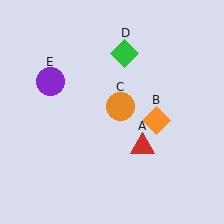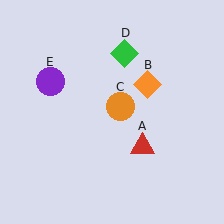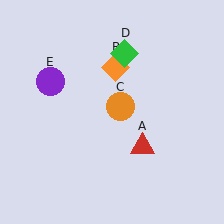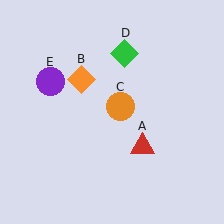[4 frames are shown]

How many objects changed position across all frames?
1 object changed position: orange diamond (object B).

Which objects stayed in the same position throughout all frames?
Red triangle (object A) and orange circle (object C) and green diamond (object D) and purple circle (object E) remained stationary.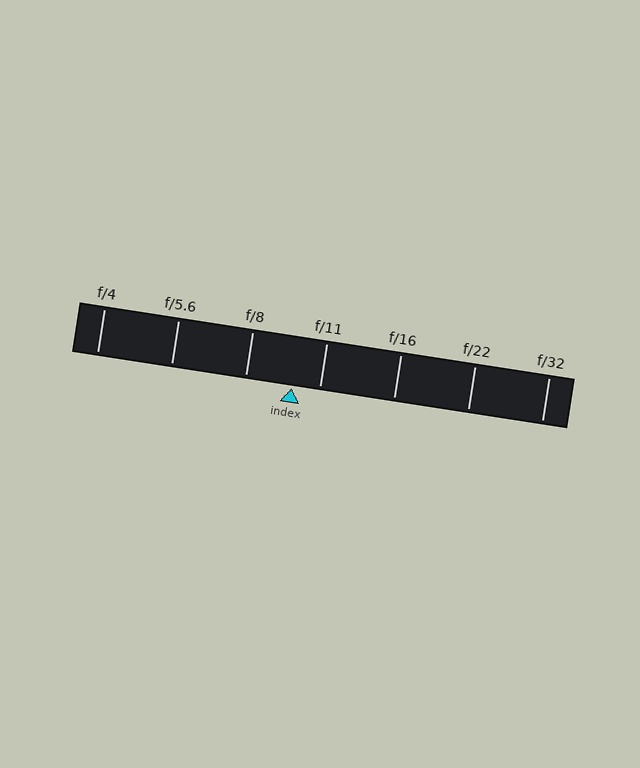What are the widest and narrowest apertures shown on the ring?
The widest aperture shown is f/4 and the narrowest is f/32.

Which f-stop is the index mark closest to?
The index mark is closest to f/11.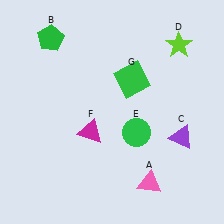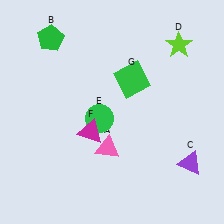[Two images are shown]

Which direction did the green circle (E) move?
The green circle (E) moved left.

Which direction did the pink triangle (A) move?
The pink triangle (A) moved left.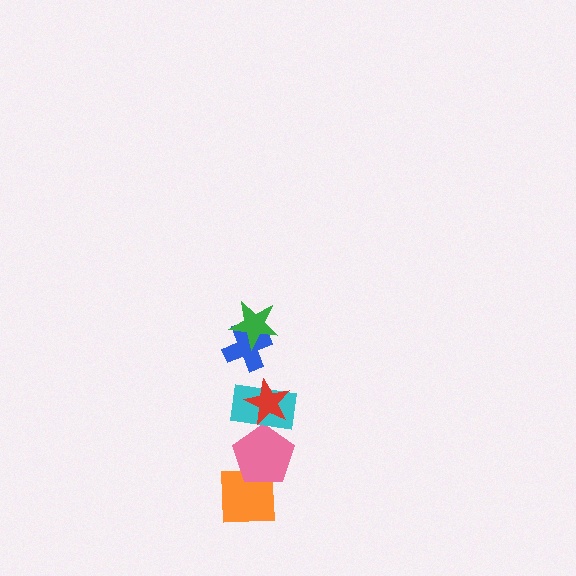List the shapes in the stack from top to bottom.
From top to bottom: the green star, the blue cross, the red star, the cyan rectangle, the pink pentagon, the orange square.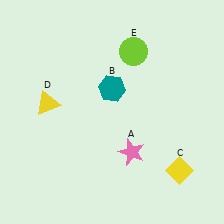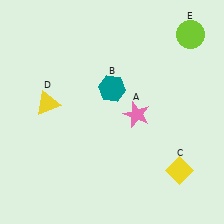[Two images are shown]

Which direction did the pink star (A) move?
The pink star (A) moved up.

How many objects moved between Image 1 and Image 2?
2 objects moved between the two images.